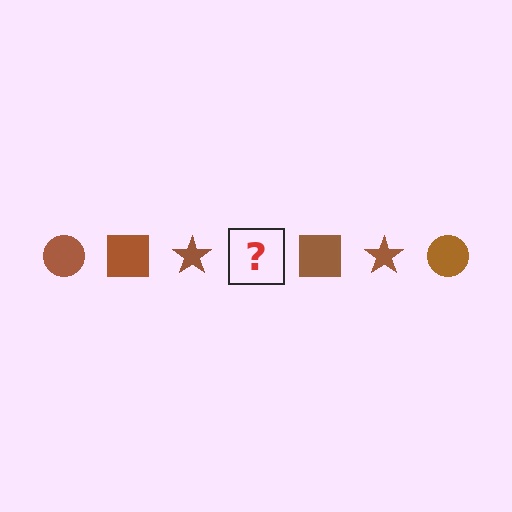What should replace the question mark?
The question mark should be replaced with a brown circle.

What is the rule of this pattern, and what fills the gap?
The rule is that the pattern cycles through circle, square, star shapes in brown. The gap should be filled with a brown circle.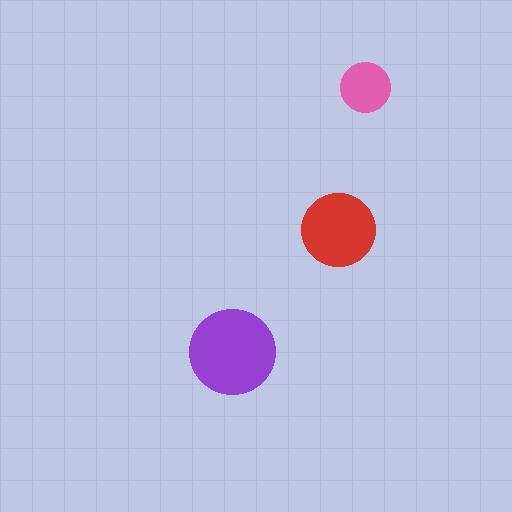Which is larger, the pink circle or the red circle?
The red one.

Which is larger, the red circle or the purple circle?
The purple one.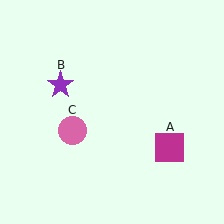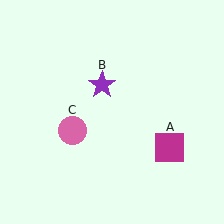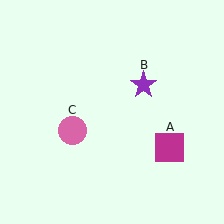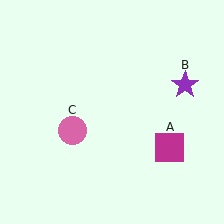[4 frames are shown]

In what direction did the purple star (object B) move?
The purple star (object B) moved right.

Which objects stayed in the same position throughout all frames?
Magenta square (object A) and pink circle (object C) remained stationary.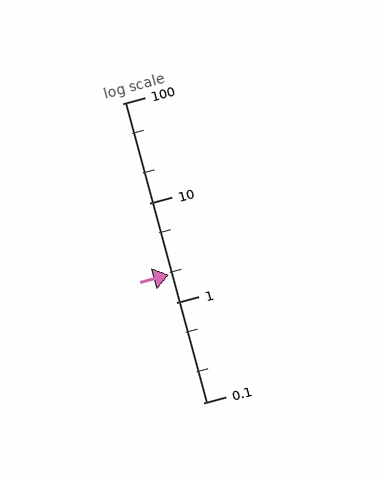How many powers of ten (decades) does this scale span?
The scale spans 3 decades, from 0.1 to 100.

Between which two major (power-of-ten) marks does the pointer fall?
The pointer is between 1 and 10.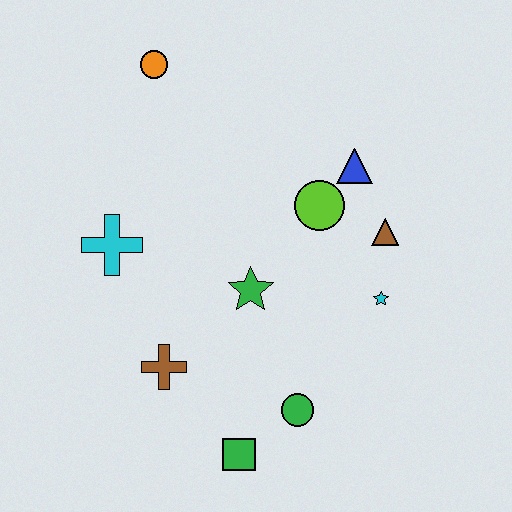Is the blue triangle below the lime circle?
No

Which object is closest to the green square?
The green circle is closest to the green square.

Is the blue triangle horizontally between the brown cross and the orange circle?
No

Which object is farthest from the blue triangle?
The green square is farthest from the blue triangle.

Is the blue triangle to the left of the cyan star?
Yes